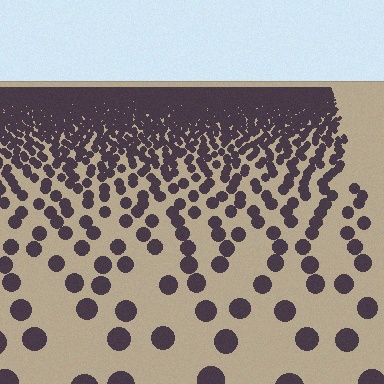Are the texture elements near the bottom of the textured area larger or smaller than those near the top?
Larger. Near the bottom, elements are closer to the viewer and appear at a bigger on-screen size.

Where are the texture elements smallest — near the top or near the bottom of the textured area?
Near the top.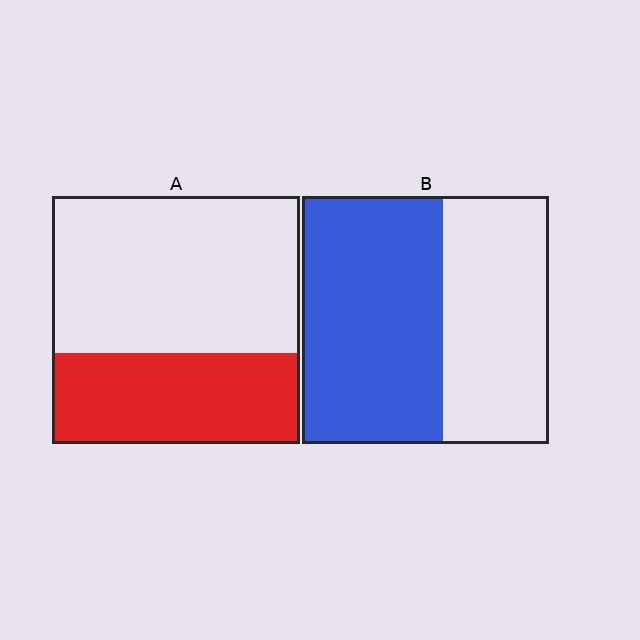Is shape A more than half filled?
No.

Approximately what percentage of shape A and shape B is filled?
A is approximately 35% and B is approximately 55%.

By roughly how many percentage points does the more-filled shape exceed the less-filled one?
By roughly 20 percentage points (B over A).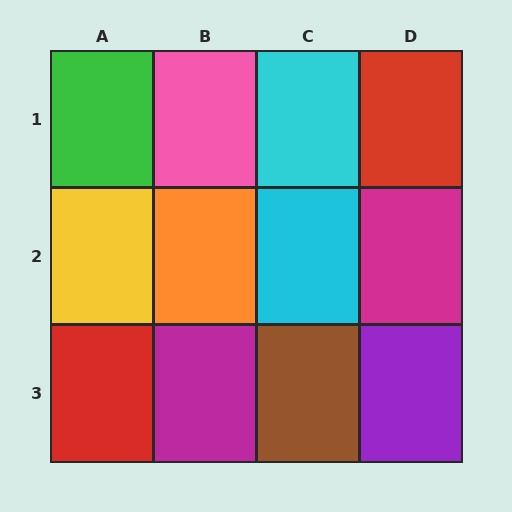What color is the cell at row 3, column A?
Red.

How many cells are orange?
1 cell is orange.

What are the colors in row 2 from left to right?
Yellow, orange, cyan, magenta.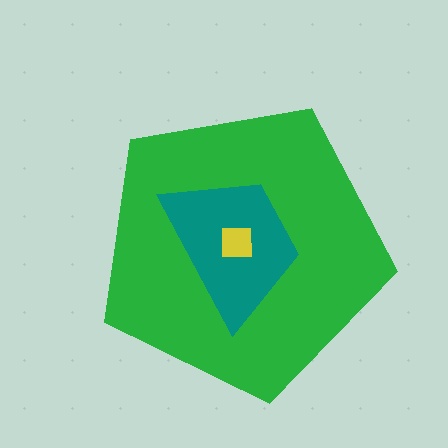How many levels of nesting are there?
3.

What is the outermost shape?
The green pentagon.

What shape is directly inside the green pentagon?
The teal trapezoid.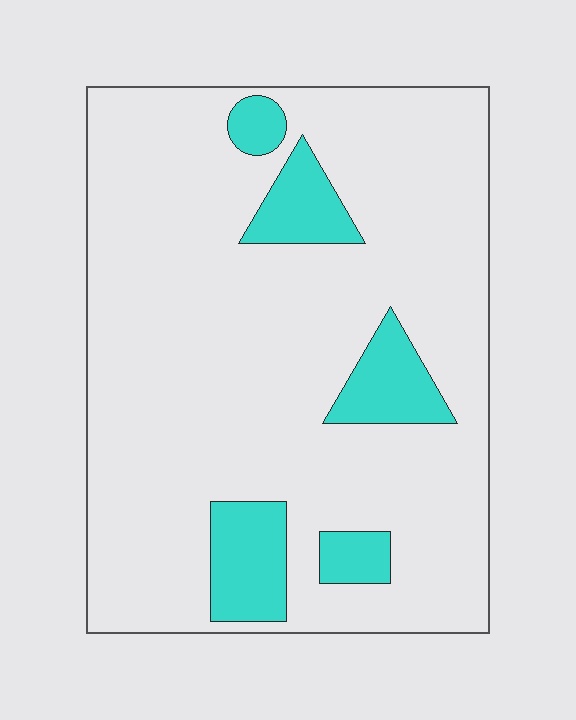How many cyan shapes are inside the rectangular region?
5.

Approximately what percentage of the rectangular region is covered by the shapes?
Approximately 15%.